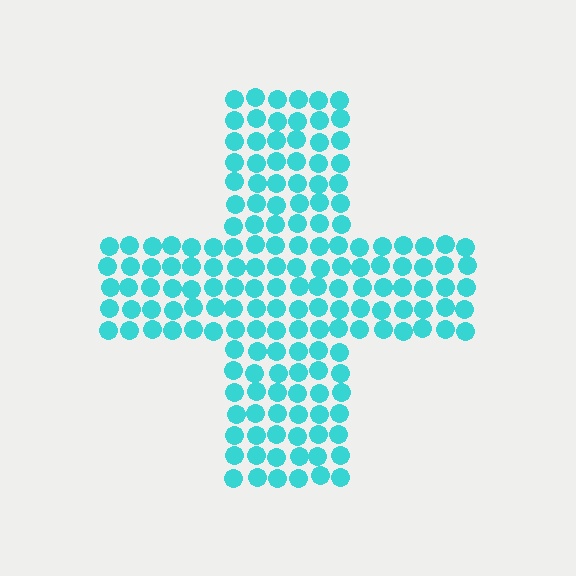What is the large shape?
The large shape is a cross.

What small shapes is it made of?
It is made of small circles.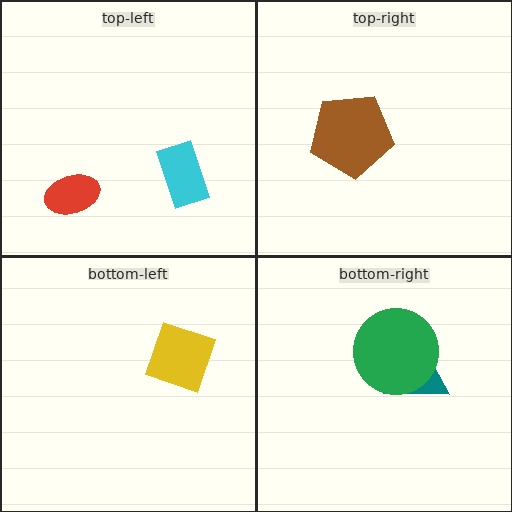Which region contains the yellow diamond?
The bottom-left region.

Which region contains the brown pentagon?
The top-right region.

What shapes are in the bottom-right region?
The teal triangle, the green circle.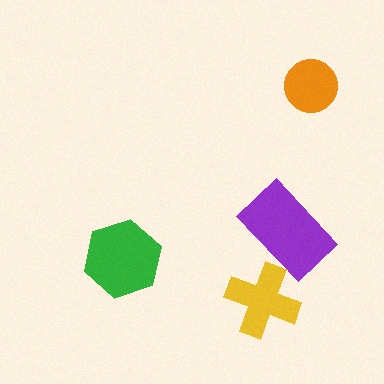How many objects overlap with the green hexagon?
0 objects overlap with the green hexagon.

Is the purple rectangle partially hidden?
No, no other shape covers it.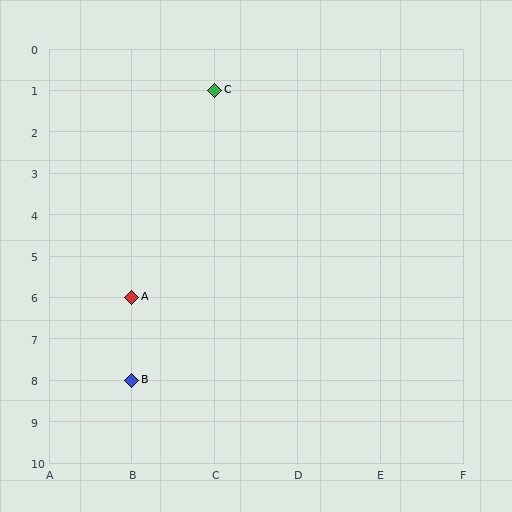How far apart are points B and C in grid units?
Points B and C are 1 column and 7 rows apart (about 7.1 grid units diagonally).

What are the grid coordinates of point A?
Point A is at grid coordinates (B, 6).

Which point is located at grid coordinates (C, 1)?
Point C is at (C, 1).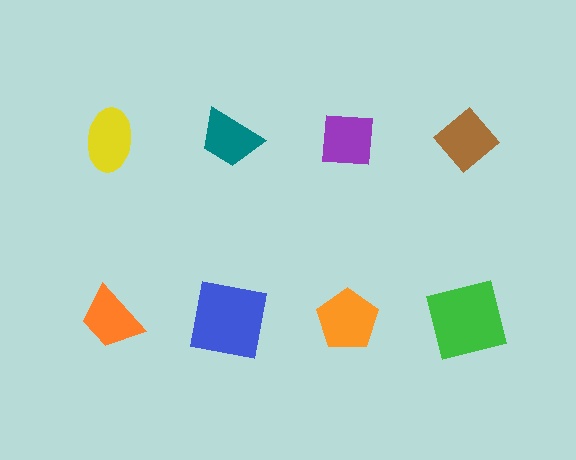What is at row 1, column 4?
A brown diamond.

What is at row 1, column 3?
A purple square.